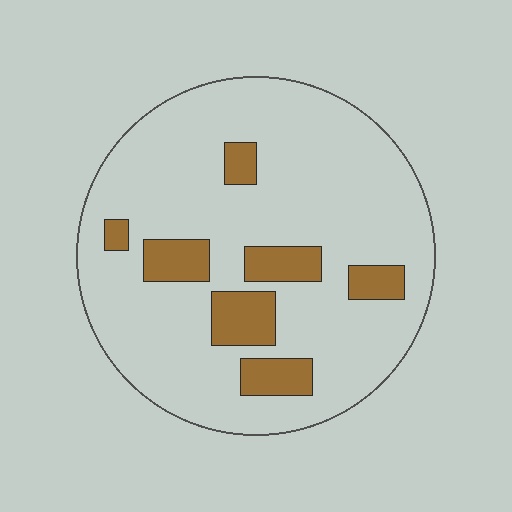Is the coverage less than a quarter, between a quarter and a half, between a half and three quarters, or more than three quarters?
Less than a quarter.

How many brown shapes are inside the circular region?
7.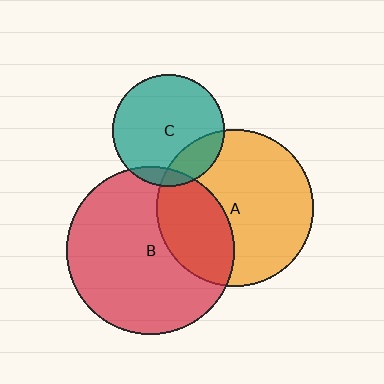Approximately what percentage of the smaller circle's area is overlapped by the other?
Approximately 20%.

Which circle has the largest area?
Circle B (red).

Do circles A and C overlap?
Yes.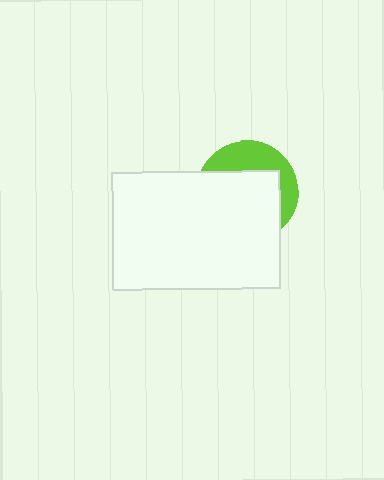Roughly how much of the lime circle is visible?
A small part of it is visible (roughly 35%).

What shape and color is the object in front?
The object in front is a white rectangle.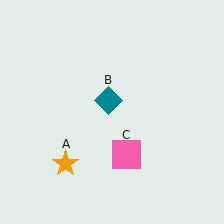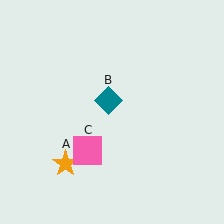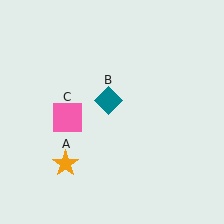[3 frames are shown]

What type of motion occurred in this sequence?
The pink square (object C) rotated clockwise around the center of the scene.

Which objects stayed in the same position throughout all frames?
Orange star (object A) and teal diamond (object B) remained stationary.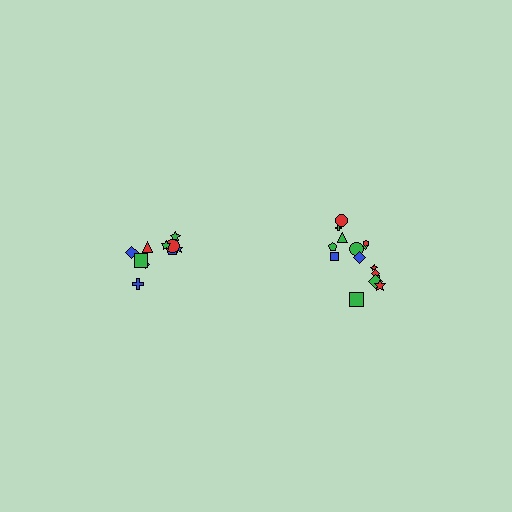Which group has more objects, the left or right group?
The right group.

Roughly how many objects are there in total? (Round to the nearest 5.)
Roughly 25 objects in total.